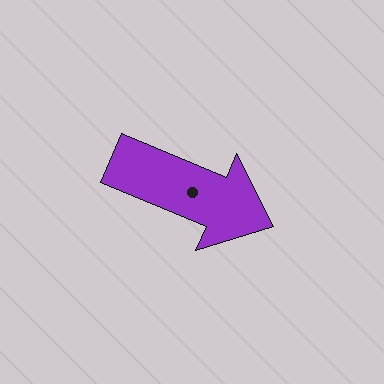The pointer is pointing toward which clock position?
Roughly 4 o'clock.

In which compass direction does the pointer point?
Southeast.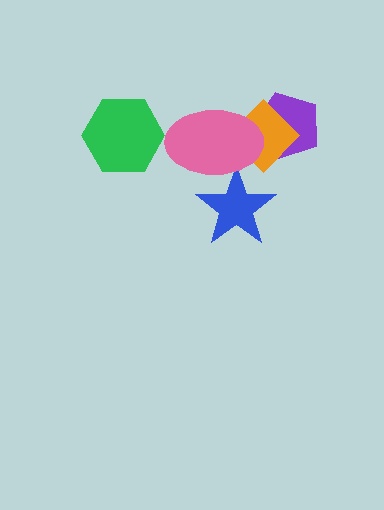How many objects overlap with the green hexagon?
0 objects overlap with the green hexagon.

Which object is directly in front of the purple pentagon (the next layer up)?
The orange diamond is directly in front of the purple pentagon.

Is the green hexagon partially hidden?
No, no other shape covers it.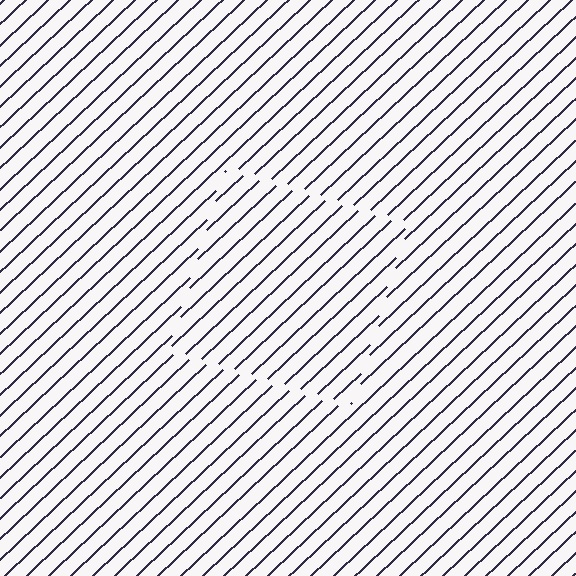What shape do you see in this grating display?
An illusory square. The interior of the shape contains the same grating, shifted by half a period — the contour is defined by the phase discontinuity where line-ends from the inner and outer gratings abut.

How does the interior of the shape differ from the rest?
The interior of the shape contains the same grating, shifted by half a period — the contour is defined by the phase discontinuity where line-ends from the inner and outer gratings abut.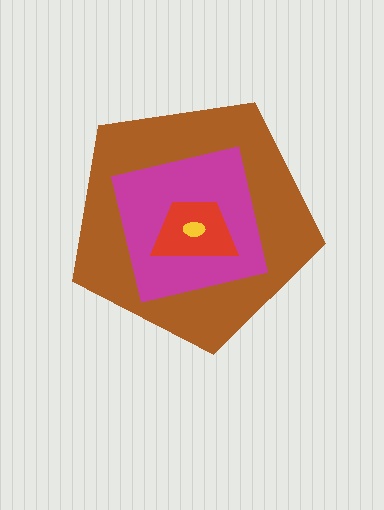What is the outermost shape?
The brown pentagon.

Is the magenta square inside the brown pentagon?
Yes.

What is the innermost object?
The yellow ellipse.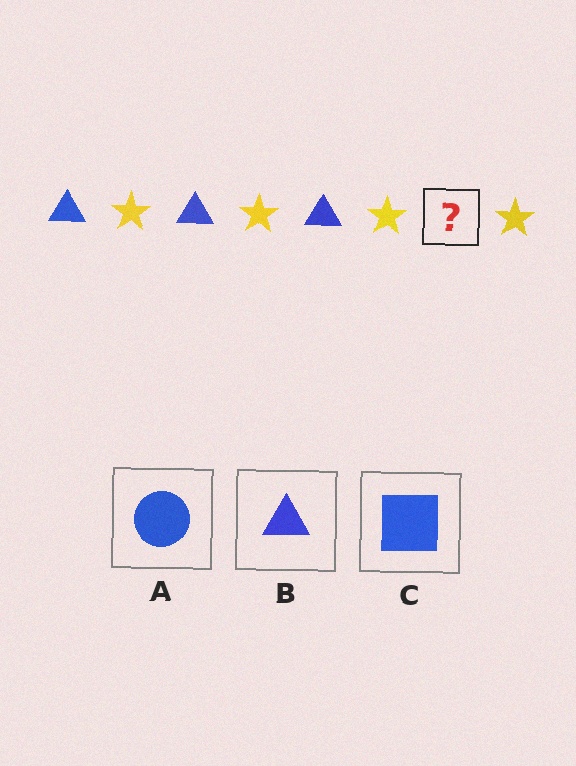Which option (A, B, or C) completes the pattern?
B.